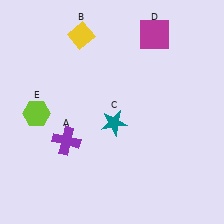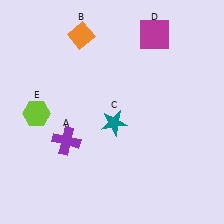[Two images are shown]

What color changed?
The diamond (B) changed from yellow in Image 1 to orange in Image 2.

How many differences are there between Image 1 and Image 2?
There is 1 difference between the two images.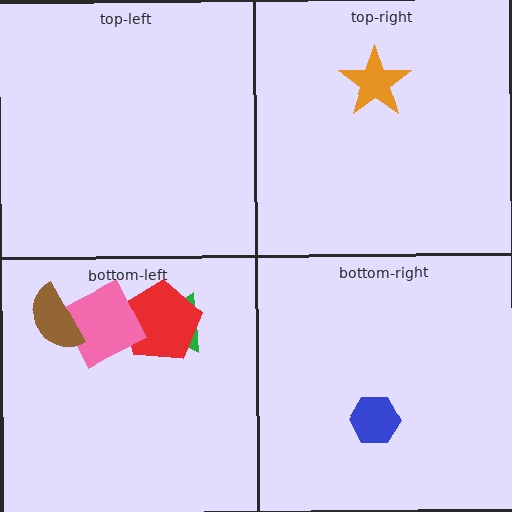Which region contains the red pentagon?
The bottom-left region.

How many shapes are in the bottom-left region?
4.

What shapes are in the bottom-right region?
The blue hexagon.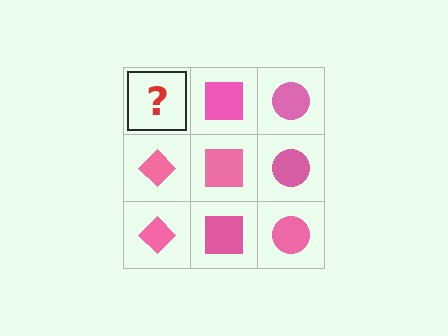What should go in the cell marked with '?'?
The missing cell should contain a pink diamond.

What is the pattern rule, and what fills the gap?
The rule is that each column has a consistent shape. The gap should be filled with a pink diamond.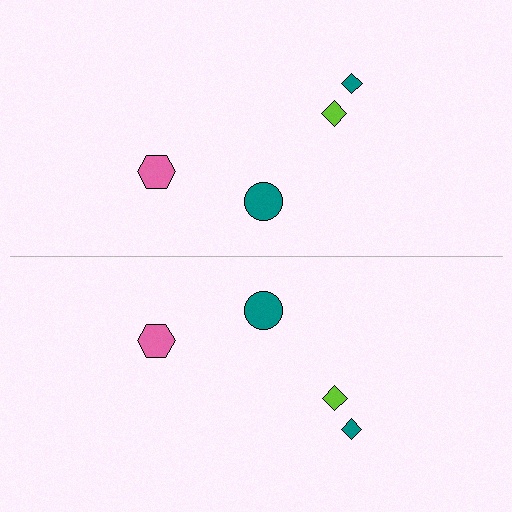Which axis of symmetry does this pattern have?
The pattern has a horizontal axis of symmetry running through the center of the image.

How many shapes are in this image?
There are 8 shapes in this image.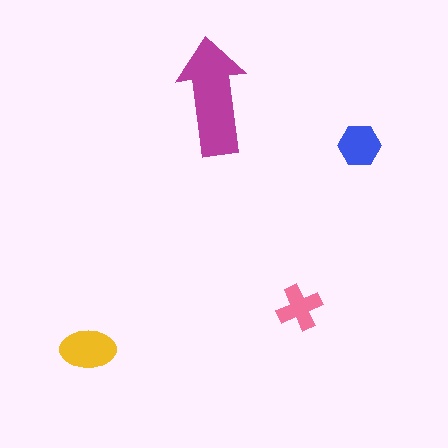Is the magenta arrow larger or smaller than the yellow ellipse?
Larger.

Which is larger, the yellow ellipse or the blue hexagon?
The yellow ellipse.